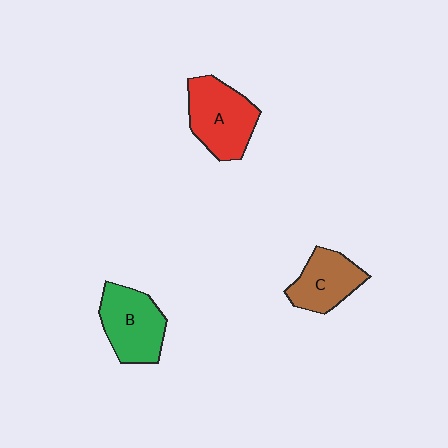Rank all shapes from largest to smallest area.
From largest to smallest: A (red), B (green), C (brown).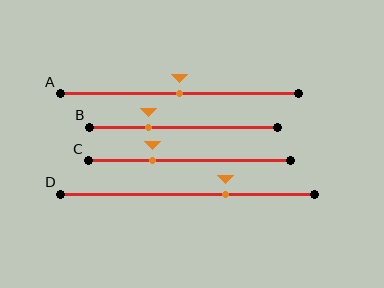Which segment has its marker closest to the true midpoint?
Segment A has its marker closest to the true midpoint.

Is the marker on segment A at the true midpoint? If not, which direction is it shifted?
Yes, the marker on segment A is at the true midpoint.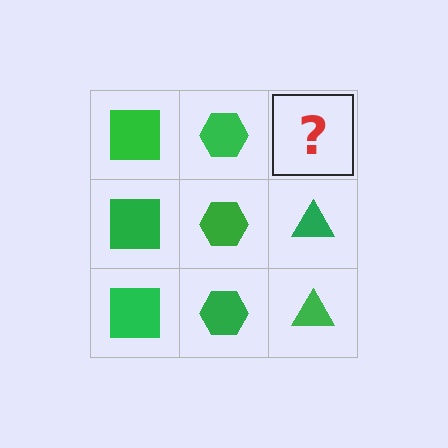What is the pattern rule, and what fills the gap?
The rule is that each column has a consistent shape. The gap should be filled with a green triangle.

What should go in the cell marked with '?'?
The missing cell should contain a green triangle.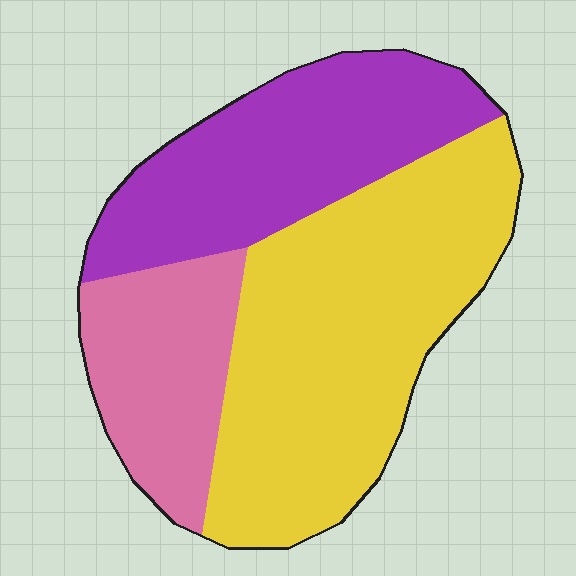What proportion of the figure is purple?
Purple covers around 30% of the figure.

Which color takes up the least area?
Pink, at roughly 20%.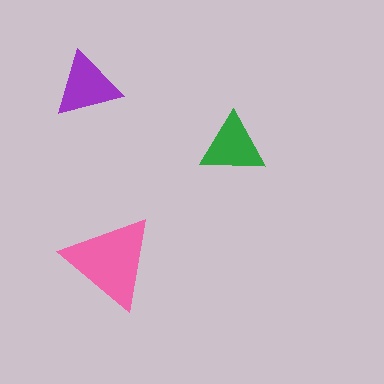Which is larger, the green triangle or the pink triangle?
The pink one.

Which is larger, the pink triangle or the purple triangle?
The pink one.